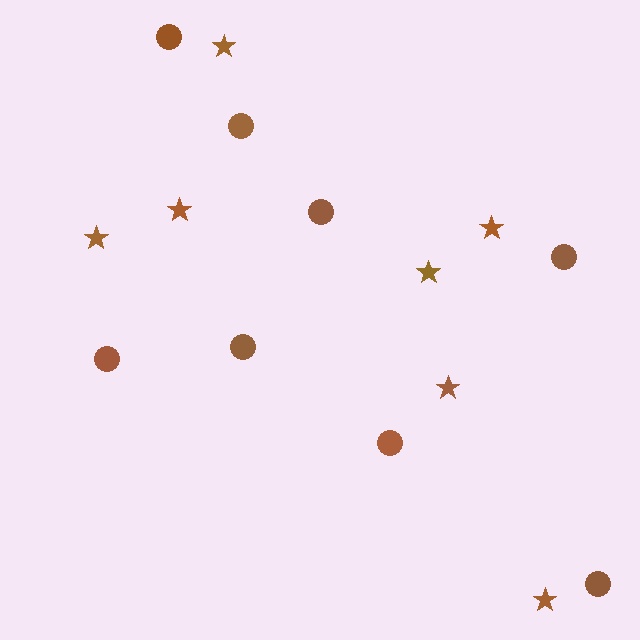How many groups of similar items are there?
There are 2 groups: one group of circles (8) and one group of stars (7).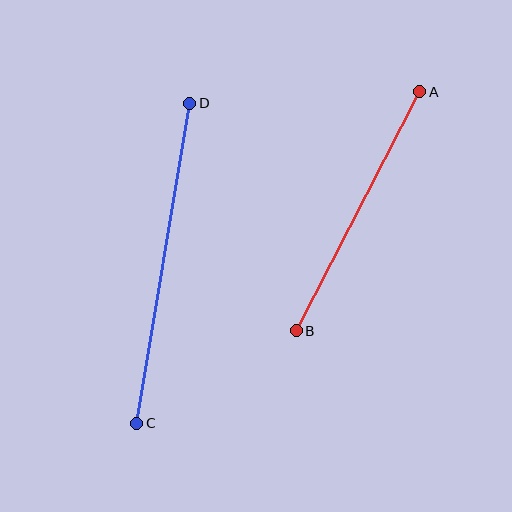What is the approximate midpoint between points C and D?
The midpoint is at approximately (163, 263) pixels.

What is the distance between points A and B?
The distance is approximately 269 pixels.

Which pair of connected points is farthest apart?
Points C and D are farthest apart.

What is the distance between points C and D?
The distance is approximately 325 pixels.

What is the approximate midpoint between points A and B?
The midpoint is at approximately (358, 211) pixels.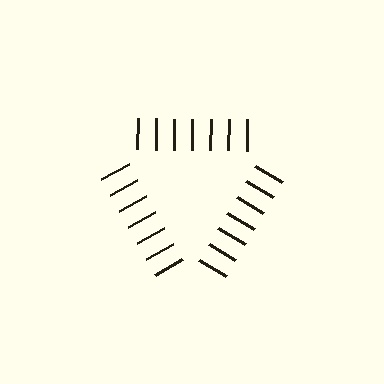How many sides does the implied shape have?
3 sides — the line-ends trace a triangle.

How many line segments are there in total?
21 — 7 along each of the 3 edges.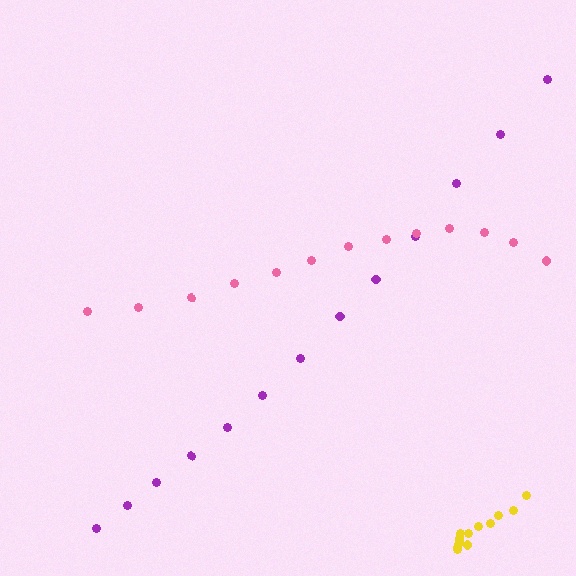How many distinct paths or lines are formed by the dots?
There are 3 distinct paths.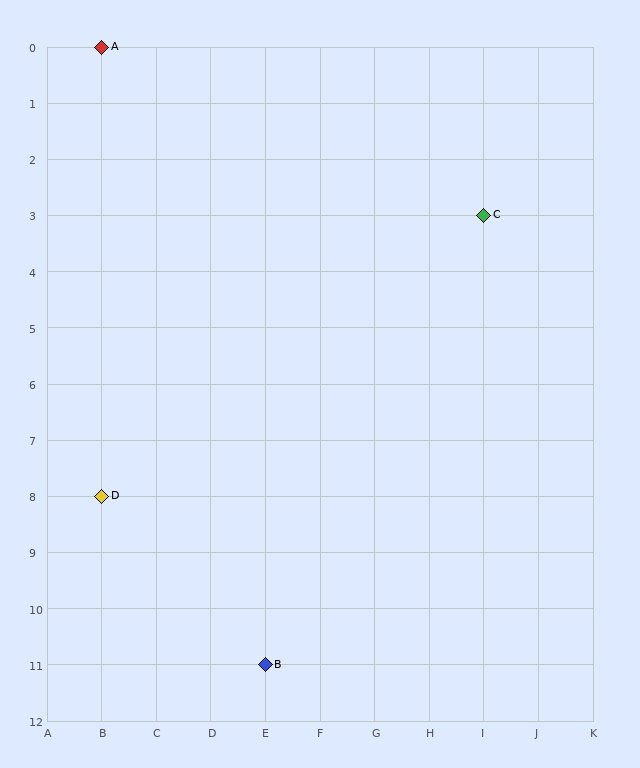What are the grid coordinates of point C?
Point C is at grid coordinates (I, 3).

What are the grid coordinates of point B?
Point B is at grid coordinates (E, 11).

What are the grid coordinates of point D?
Point D is at grid coordinates (B, 8).